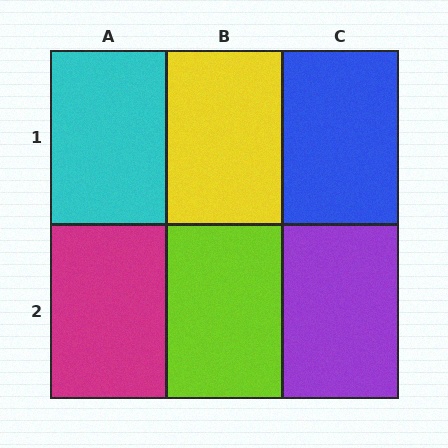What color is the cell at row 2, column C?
Purple.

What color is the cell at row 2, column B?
Lime.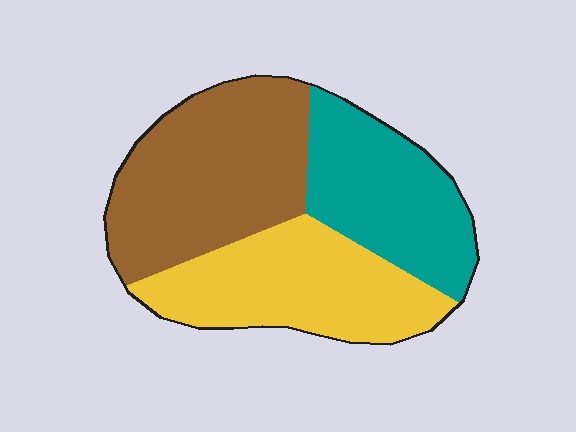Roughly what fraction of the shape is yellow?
Yellow takes up about one third (1/3) of the shape.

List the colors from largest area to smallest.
From largest to smallest: brown, yellow, teal.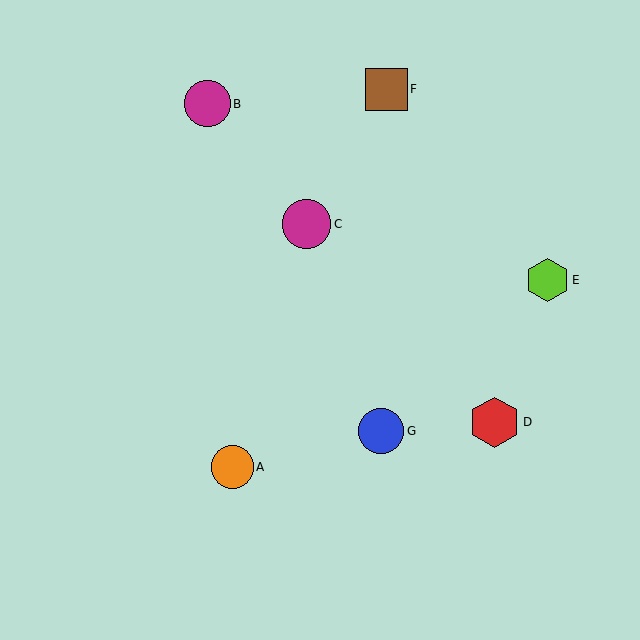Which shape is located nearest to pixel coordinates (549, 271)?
The lime hexagon (labeled E) at (548, 280) is nearest to that location.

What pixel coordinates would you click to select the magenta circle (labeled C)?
Click at (307, 224) to select the magenta circle C.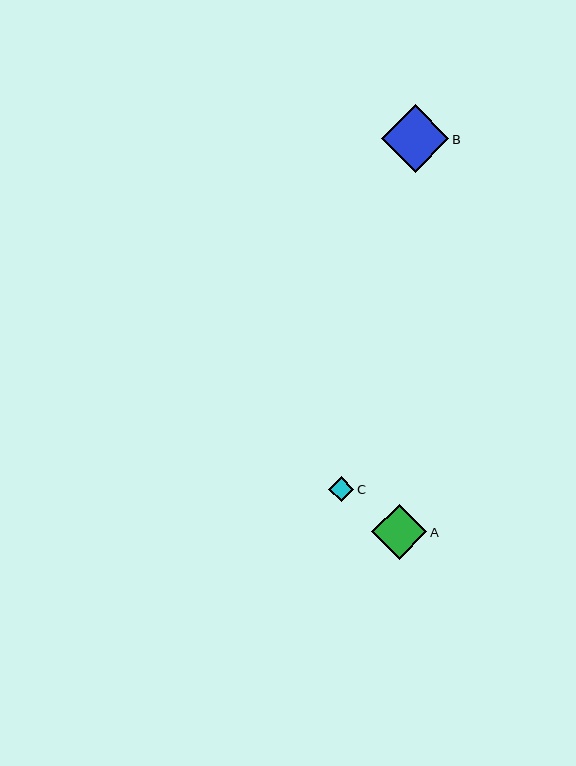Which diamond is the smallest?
Diamond C is the smallest with a size of approximately 25 pixels.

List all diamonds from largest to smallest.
From largest to smallest: B, A, C.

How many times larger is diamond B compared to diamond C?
Diamond B is approximately 2.7 times the size of diamond C.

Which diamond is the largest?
Diamond B is the largest with a size of approximately 68 pixels.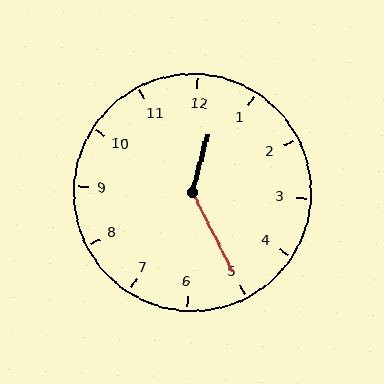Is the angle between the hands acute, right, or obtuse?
It is obtuse.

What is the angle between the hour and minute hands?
Approximately 138 degrees.